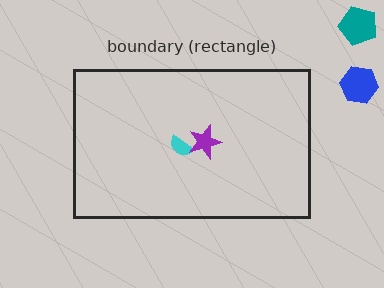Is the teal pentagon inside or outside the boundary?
Outside.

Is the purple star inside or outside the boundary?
Inside.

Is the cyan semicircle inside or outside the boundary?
Inside.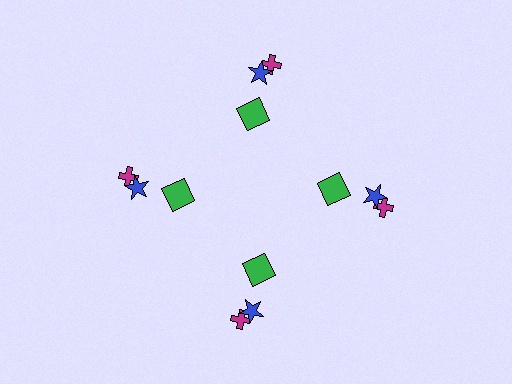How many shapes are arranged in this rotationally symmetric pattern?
There are 12 shapes, arranged in 4 groups of 3.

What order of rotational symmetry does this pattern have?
This pattern has 4-fold rotational symmetry.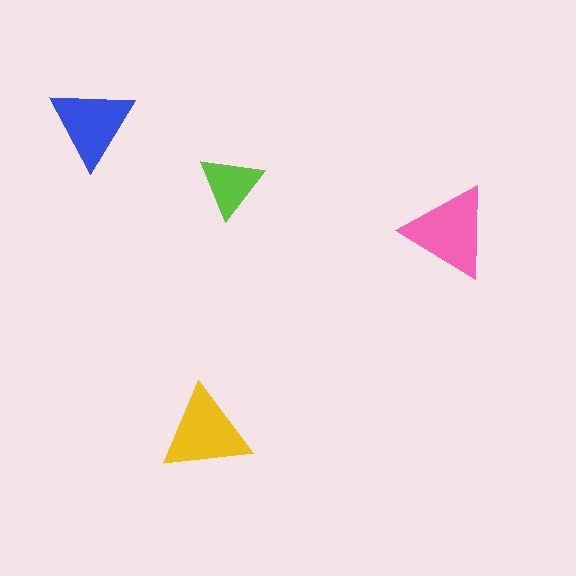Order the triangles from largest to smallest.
the pink one, the yellow one, the blue one, the lime one.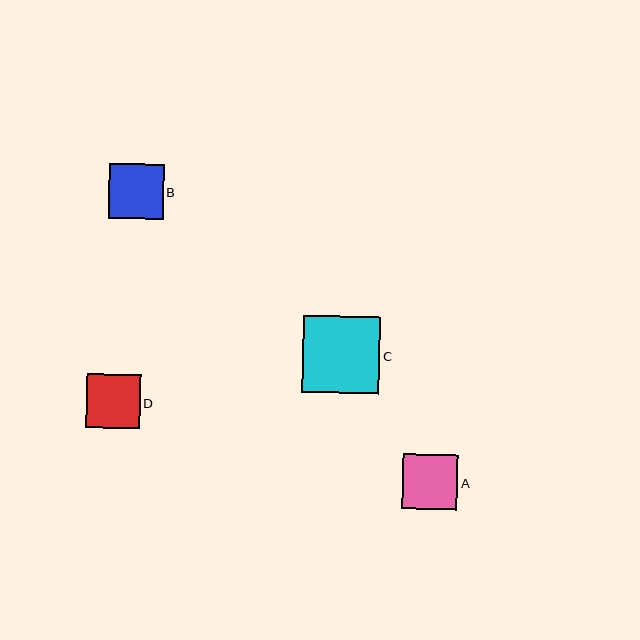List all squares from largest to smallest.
From largest to smallest: C, A, B, D.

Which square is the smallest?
Square D is the smallest with a size of approximately 54 pixels.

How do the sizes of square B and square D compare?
Square B and square D are approximately the same size.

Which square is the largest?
Square C is the largest with a size of approximately 77 pixels.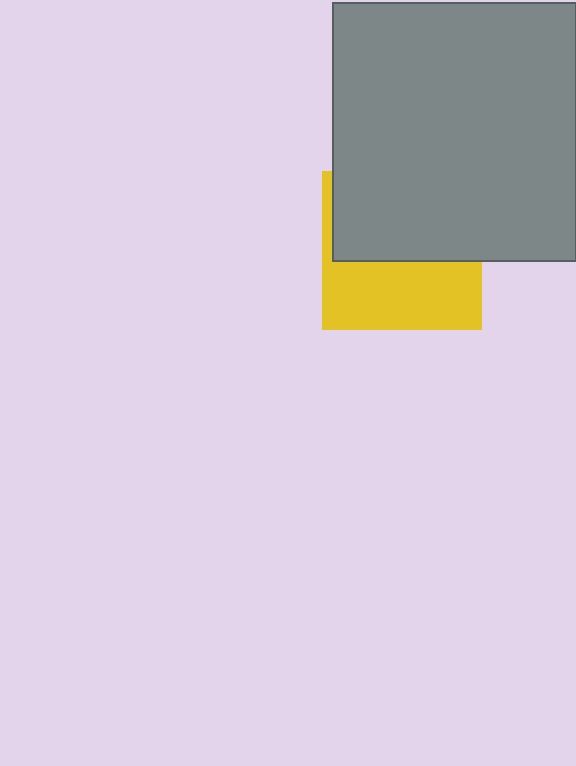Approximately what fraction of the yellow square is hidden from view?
Roughly 53% of the yellow square is hidden behind the gray rectangle.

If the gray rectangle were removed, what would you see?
You would see the complete yellow square.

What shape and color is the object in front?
The object in front is a gray rectangle.